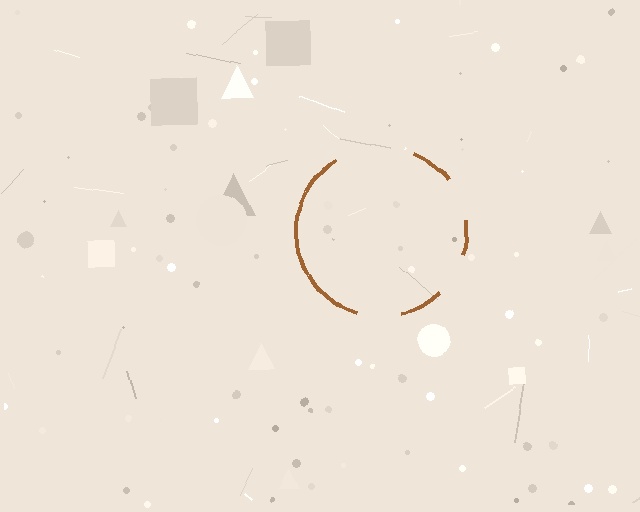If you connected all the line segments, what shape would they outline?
They would outline a circle.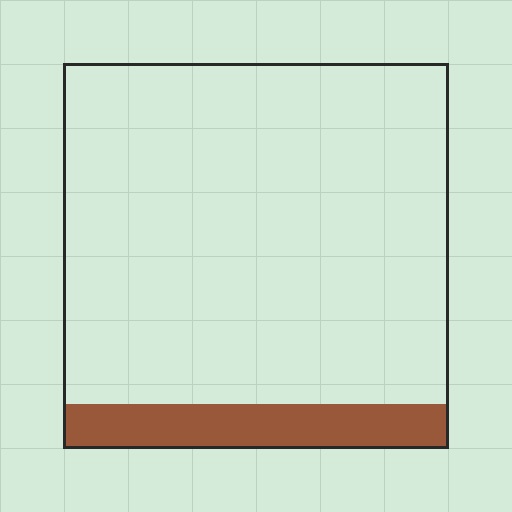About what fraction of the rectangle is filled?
About one eighth (1/8).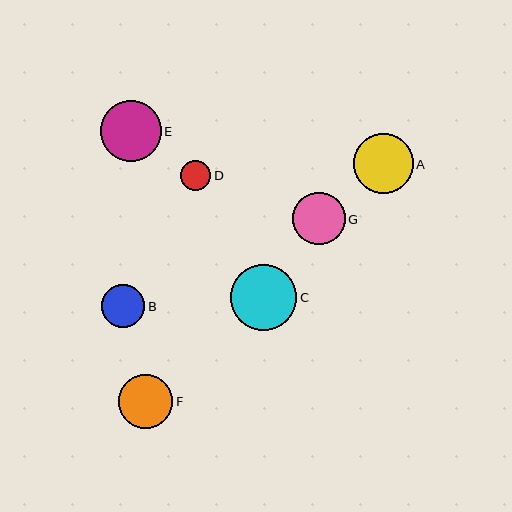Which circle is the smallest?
Circle D is the smallest with a size of approximately 31 pixels.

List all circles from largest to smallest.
From largest to smallest: C, E, A, F, G, B, D.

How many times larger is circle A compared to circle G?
Circle A is approximately 1.1 times the size of circle G.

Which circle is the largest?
Circle C is the largest with a size of approximately 66 pixels.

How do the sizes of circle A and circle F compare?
Circle A and circle F are approximately the same size.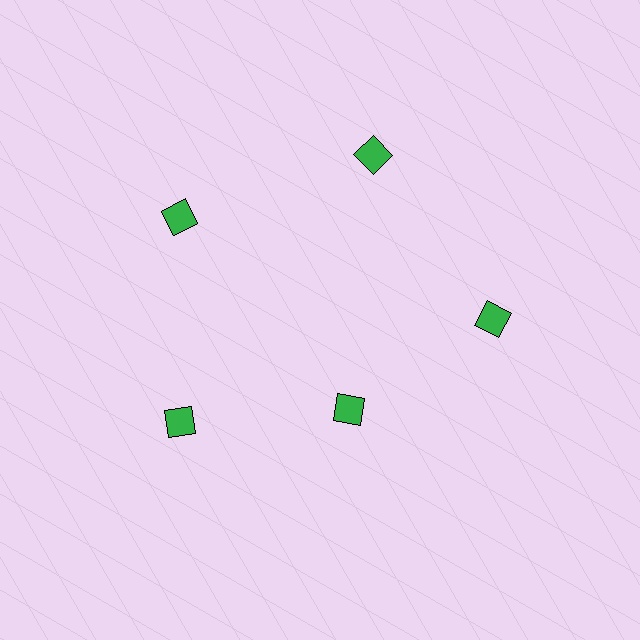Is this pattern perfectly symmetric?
No. The 5 green diamonds are arranged in a ring, but one element near the 5 o'clock position is pulled inward toward the center, breaking the 5-fold rotational symmetry.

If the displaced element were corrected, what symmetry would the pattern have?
It would have 5-fold rotational symmetry — the pattern would map onto itself every 72 degrees.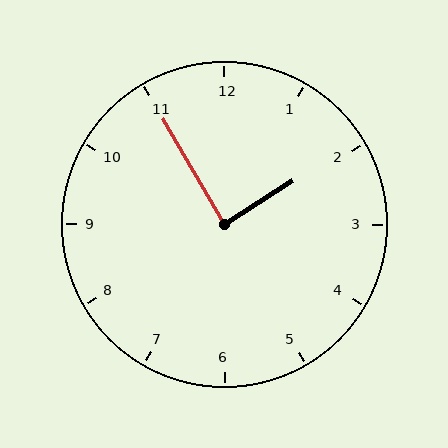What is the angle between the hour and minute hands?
Approximately 88 degrees.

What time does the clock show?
1:55.